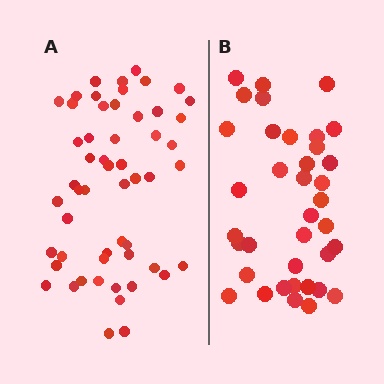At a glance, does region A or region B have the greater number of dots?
Region A (the left region) has more dots.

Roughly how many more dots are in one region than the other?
Region A has approximately 15 more dots than region B.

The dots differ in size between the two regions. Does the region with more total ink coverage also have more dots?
No. Region B has more total ink coverage because its dots are larger, but region A actually contains more individual dots. Total area can be misleading — the number of items is what matters here.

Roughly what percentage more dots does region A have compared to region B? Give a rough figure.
About 45% more.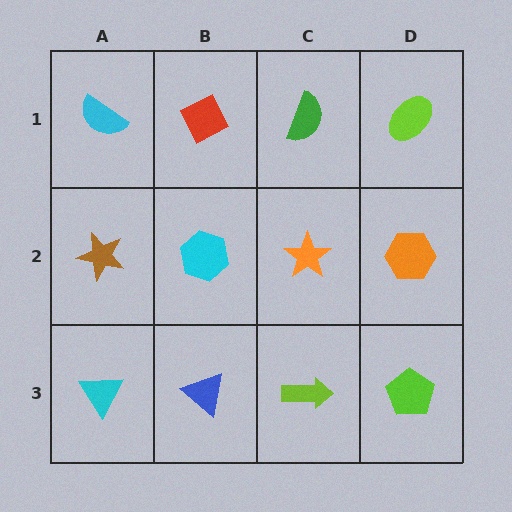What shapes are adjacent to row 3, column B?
A cyan hexagon (row 2, column B), a cyan triangle (row 3, column A), a lime arrow (row 3, column C).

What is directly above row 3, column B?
A cyan hexagon.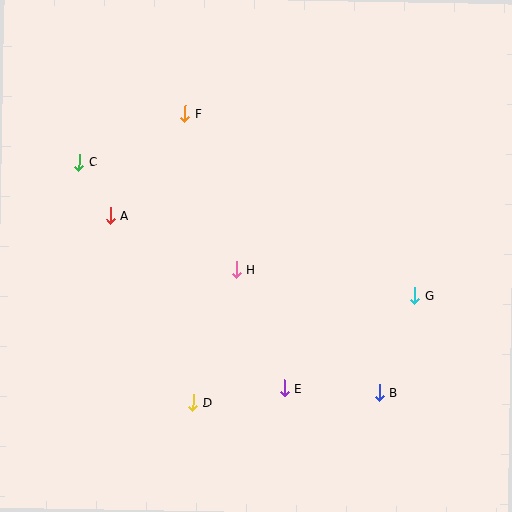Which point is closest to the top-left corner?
Point C is closest to the top-left corner.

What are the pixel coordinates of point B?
Point B is at (379, 393).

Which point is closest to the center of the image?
Point H at (236, 269) is closest to the center.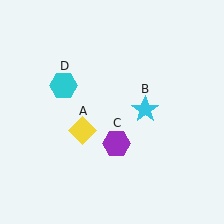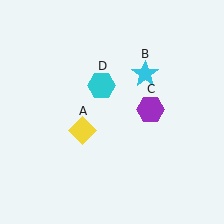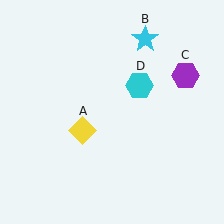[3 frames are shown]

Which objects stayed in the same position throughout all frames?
Yellow diamond (object A) remained stationary.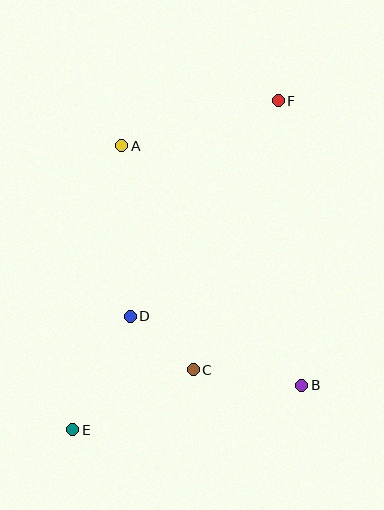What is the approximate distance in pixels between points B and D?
The distance between B and D is approximately 185 pixels.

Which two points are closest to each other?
Points C and D are closest to each other.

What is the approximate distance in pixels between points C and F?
The distance between C and F is approximately 282 pixels.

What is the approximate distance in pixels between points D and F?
The distance between D and F is approximately 261 pixels.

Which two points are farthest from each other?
Points E and F are farthest from each other.